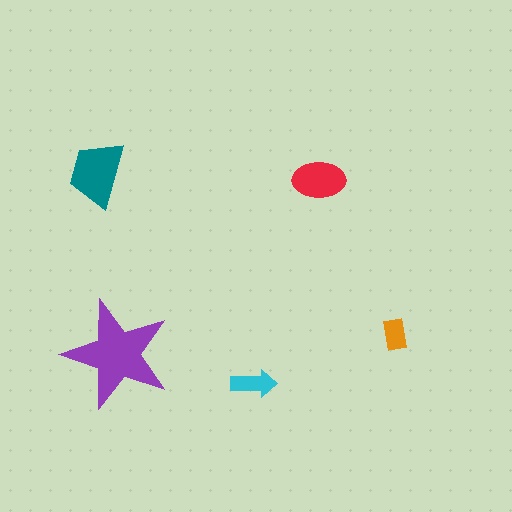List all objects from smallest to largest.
The orange rectangle, the cyan arrow, the red ellipse, the teal trapezoid, the purple star.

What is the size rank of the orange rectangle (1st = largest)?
5th.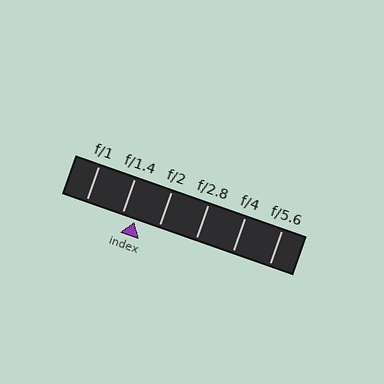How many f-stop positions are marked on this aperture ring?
There are 6 f-stop positions marked.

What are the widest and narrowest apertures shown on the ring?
The widest aperture shown is f/1 and the narrowest is f/5.6.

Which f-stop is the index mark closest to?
The index mark is closest to f/1.4.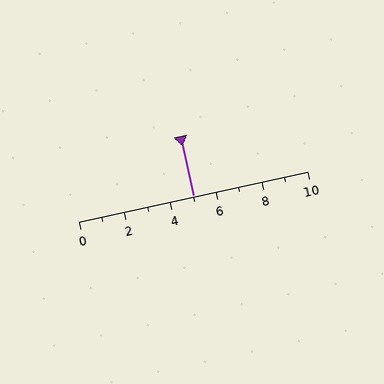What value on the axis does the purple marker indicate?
The marker indicates approximately 5.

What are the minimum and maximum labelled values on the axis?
The axis runs from 0 to 10.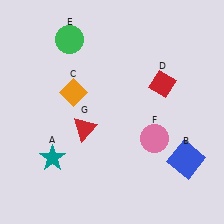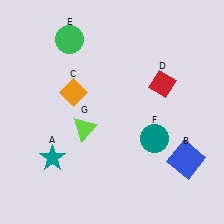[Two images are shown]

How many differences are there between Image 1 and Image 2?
There are 2 differences between the two images.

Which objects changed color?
F changed from pink to teal. G changed from red to lime.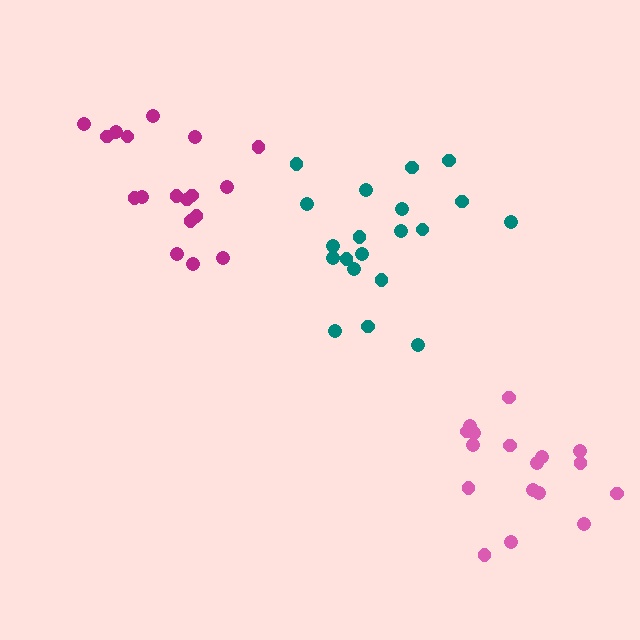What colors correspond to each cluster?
The clusters are colored: pink, teal, magenta.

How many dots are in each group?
Group 1: 17 dots, Group 2: 20 dots, Group 3: 18 dots (55 total).